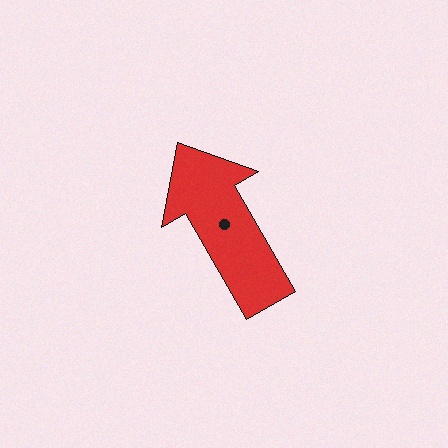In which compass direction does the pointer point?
Northwest.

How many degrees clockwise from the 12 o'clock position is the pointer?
Approximately 330 degrees.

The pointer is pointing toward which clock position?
Roughly 11 o'clock.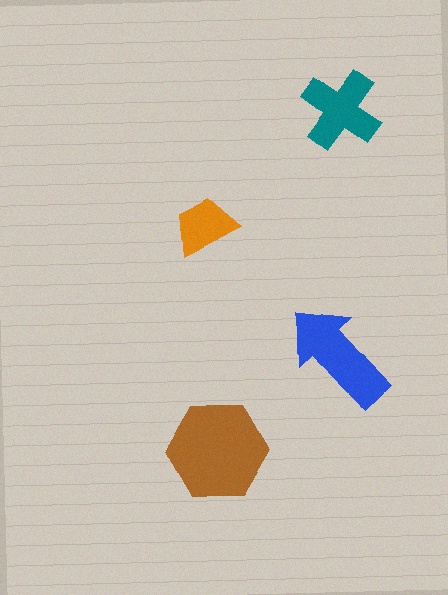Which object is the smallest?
The orange trapezoid.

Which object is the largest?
The brown hexagon.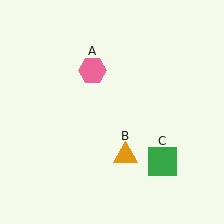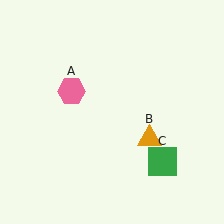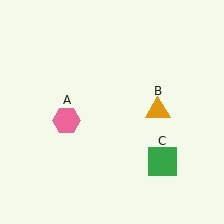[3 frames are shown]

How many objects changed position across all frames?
2 objects changed position: pink hexagon (object A), orange triangle (object B).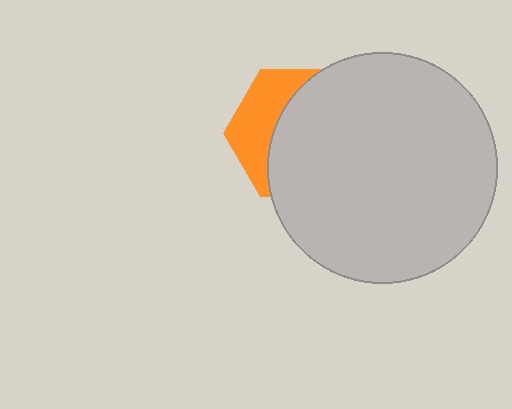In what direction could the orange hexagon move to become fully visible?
The orange hexagon could move left. That would shift it out from behind the light gray circle entirely.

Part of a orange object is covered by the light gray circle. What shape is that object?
It is a hexagon.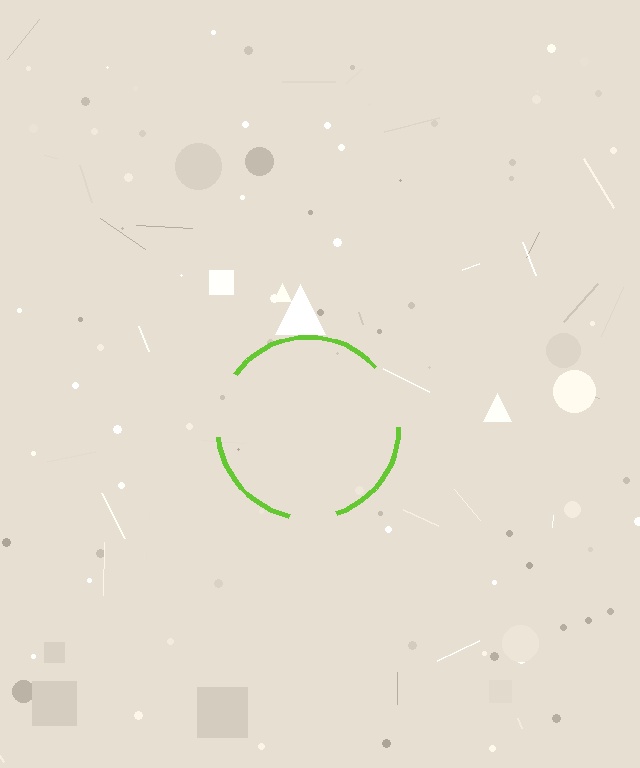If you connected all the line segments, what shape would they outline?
They would outline a circle.